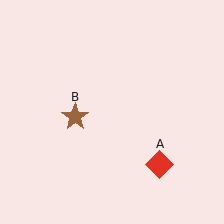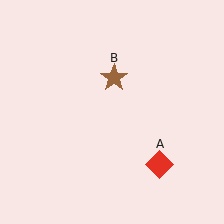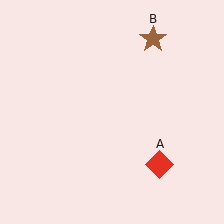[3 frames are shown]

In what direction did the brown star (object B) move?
The brown star (object B) moved up and to the right.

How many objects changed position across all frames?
1 object changed position: brown star (object B).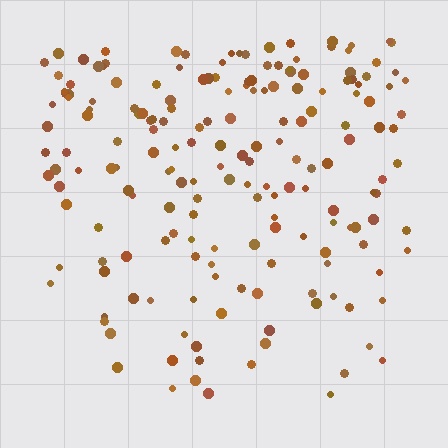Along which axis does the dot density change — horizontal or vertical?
Vertical.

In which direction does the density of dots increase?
From bottom to top, with the top side densest.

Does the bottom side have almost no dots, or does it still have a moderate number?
Still a moderate number, just noticeably fewer than the top.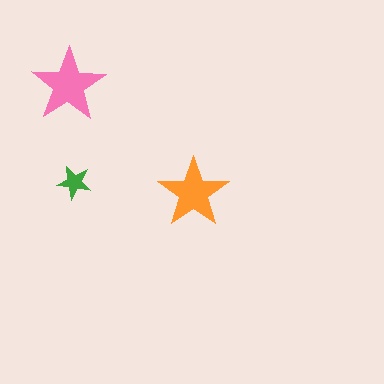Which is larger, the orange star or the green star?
The orange one.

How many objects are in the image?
There are 3 objects in the image.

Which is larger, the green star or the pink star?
The pink one.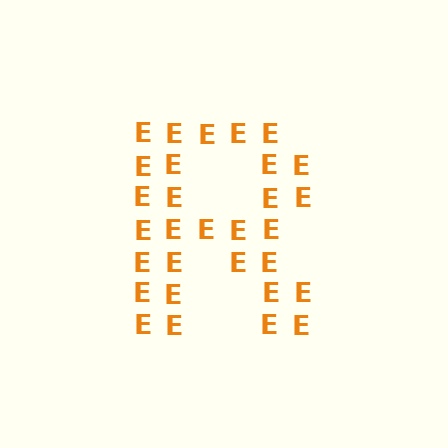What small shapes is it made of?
It is made of small letter E's.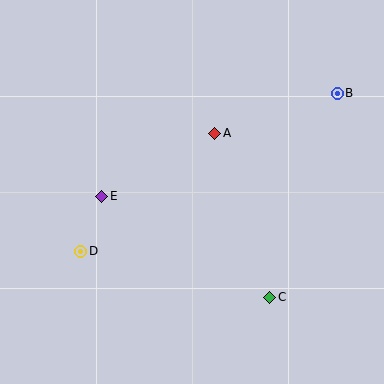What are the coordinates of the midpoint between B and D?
The midpoint between B and D is at (209, 172).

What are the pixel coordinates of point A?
Point A is at (215, 133).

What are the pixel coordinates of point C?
Point C is at (270, 297).